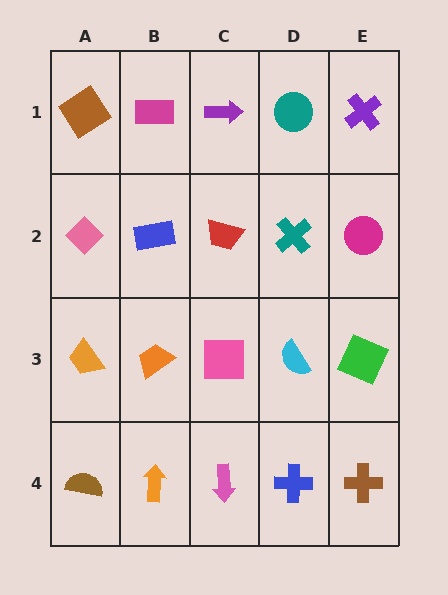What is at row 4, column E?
A brown cross.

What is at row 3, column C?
A pink square.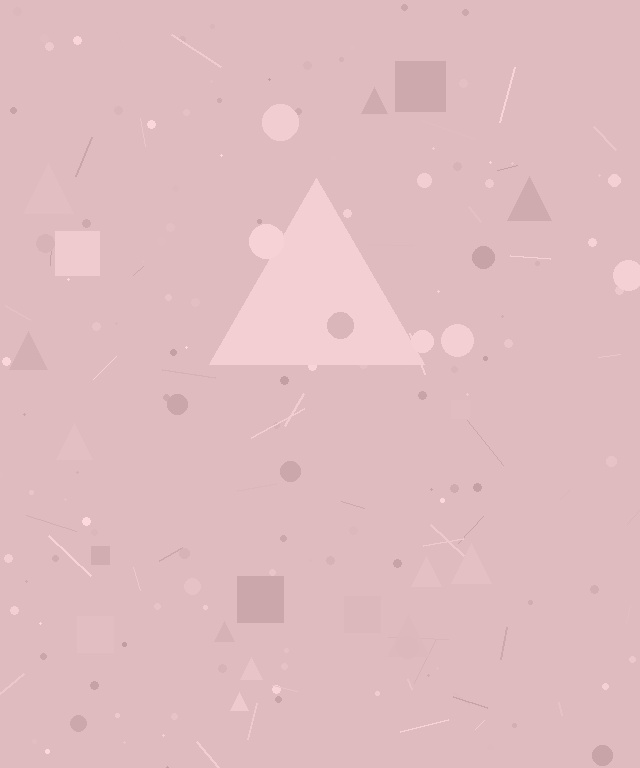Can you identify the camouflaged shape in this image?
The camouflaged shape is a triangle.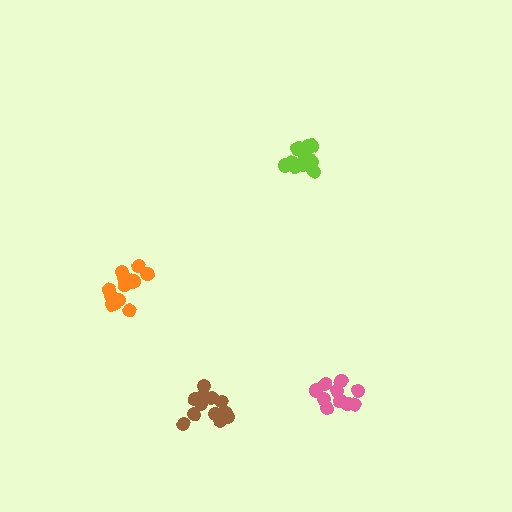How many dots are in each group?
Group 1: 13 dots, Group 2: 13 dots, Group 3: 13 dots, Group 4: 10 dots (49 total).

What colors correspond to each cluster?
The clusters are colored: orange, lime, brown, pink.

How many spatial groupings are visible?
There are 4 spatial groupings.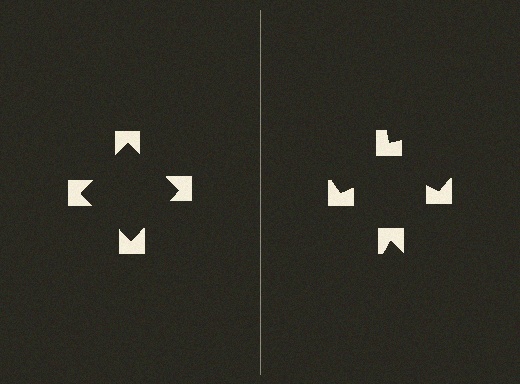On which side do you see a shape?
An illusory square appears on the left side. On the right side the wedge cuts are rotated, so no coherent shape forms.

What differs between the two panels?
The notched squares are positioned identically on both sides; only the wedge orientations differ. On the left they align to a square; on the right they are misaligned.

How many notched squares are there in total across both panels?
8 — 4 on each side.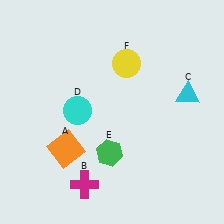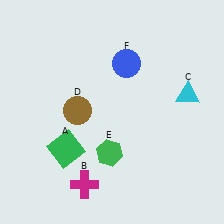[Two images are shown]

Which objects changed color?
A changed from orange to green. D changed from cyan to brown. F changed from yellow to blue.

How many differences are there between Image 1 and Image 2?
There are 3 differences between the two images.